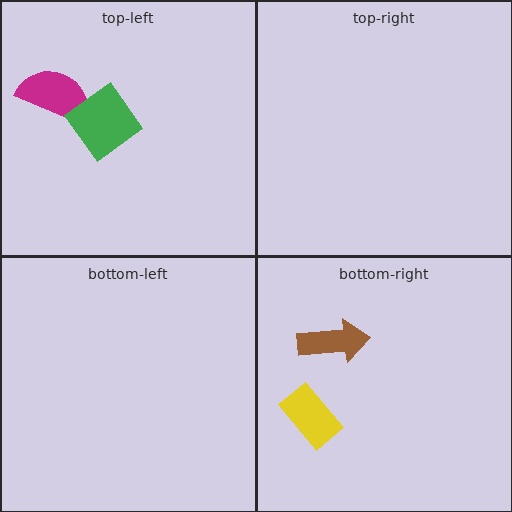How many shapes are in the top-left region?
2.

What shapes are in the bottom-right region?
The brown arrow, the yellow rectangle.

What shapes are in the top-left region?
The magenta semicircle, the green diamond.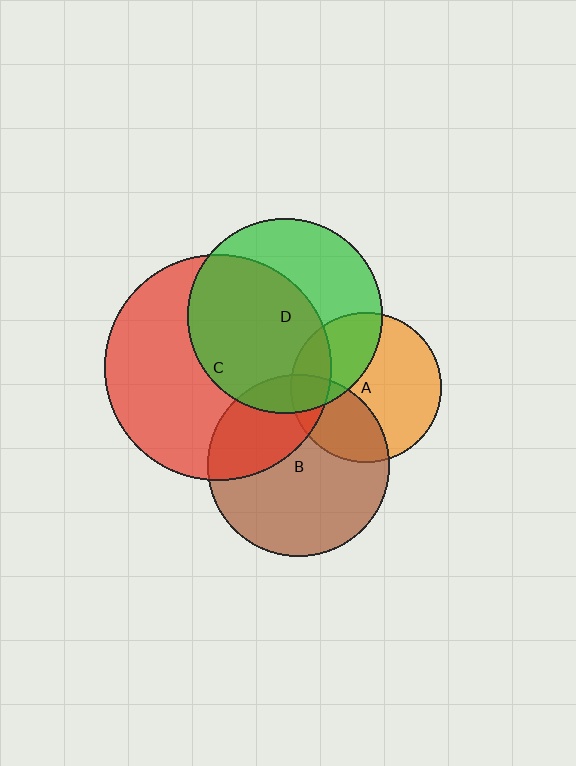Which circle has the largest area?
Circle C (red).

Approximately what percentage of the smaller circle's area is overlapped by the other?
Approximately 30%.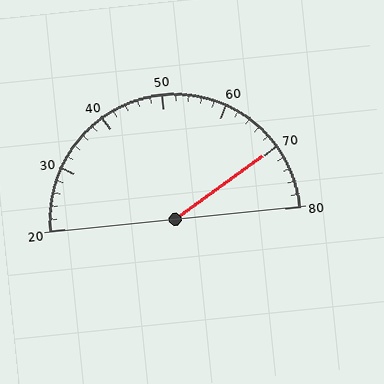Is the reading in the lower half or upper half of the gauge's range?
The reading is in the upper half of the range (20 to 80).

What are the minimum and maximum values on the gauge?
The gauge ranges from 20 to 80.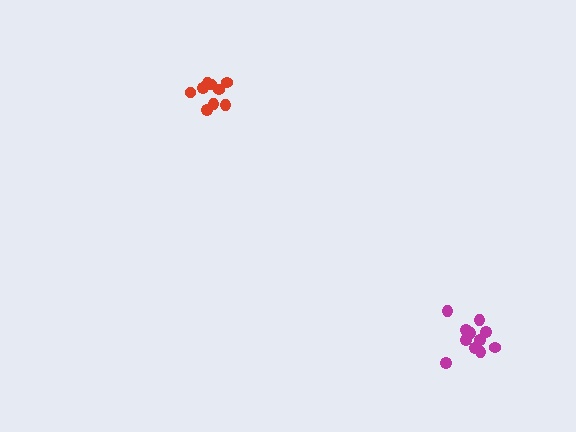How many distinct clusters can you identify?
There are 2 distinct clusters.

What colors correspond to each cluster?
The clusters are colored: red, magenta.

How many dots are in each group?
Group 1: 9 dots, Group 2: 11 dots (20 total).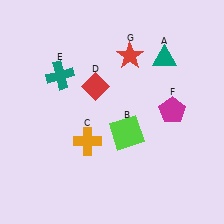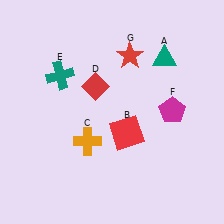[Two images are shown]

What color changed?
The square (B) changed from lime in Image 1 to red in Image 2.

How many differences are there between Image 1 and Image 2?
There is 1 difference between the two images.